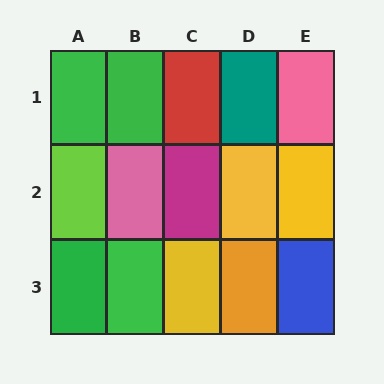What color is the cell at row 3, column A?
Green.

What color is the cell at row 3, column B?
Green.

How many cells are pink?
2 cells are pink.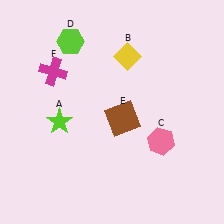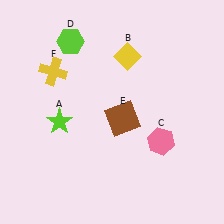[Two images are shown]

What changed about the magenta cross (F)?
In Image 1, F is magenta. In Image 2, it changed to yellow.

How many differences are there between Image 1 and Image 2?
There is 1 difference between the two images.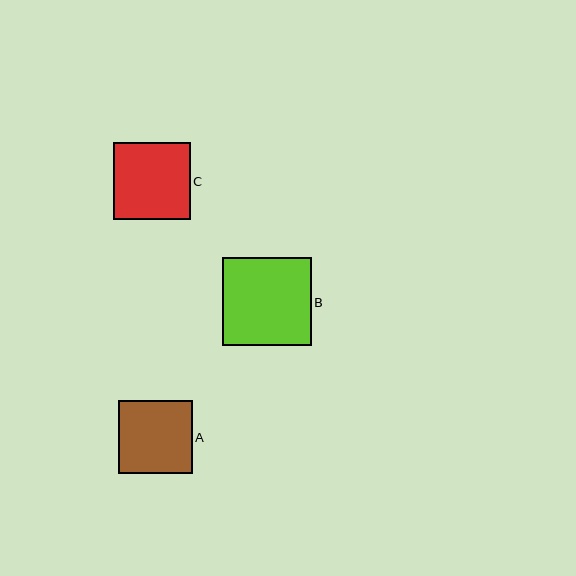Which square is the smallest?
Square A is the smallest with a size of approximately 74 pixels.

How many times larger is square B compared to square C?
Square B is approximately 1.2 times the size of square C.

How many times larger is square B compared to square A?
Square B is approximately 1.2 times the size of square A.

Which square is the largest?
Square B is the largest with a size of approximately 89 pixels.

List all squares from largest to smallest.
From largest to smallest: B, C, A.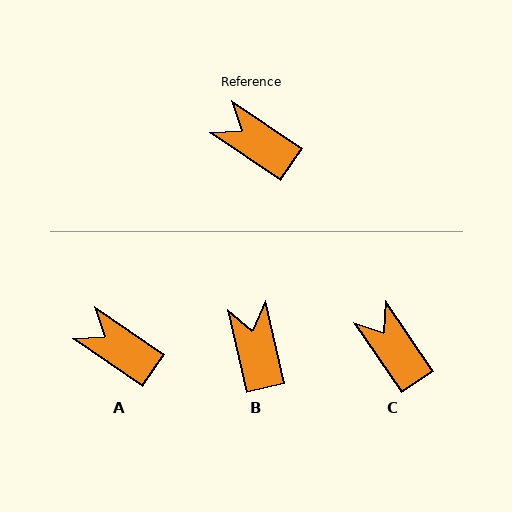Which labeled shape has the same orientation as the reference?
A.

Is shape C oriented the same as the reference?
No, it is off by about 21 degrees.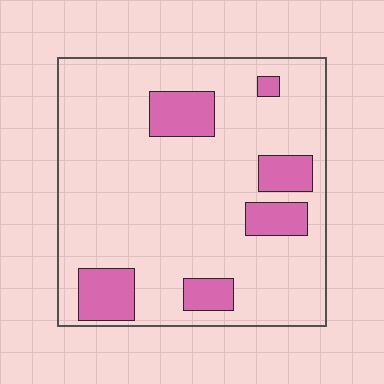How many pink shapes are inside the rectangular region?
6.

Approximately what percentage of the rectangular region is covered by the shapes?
Approximately 15%.